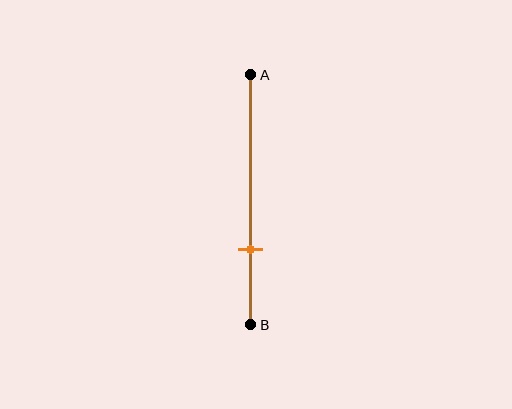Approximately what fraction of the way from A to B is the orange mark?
The orange mark is approximately 70% of the way from A to B.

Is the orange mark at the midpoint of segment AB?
No, the mark is at about 70% from A, not at the 50% midpoint.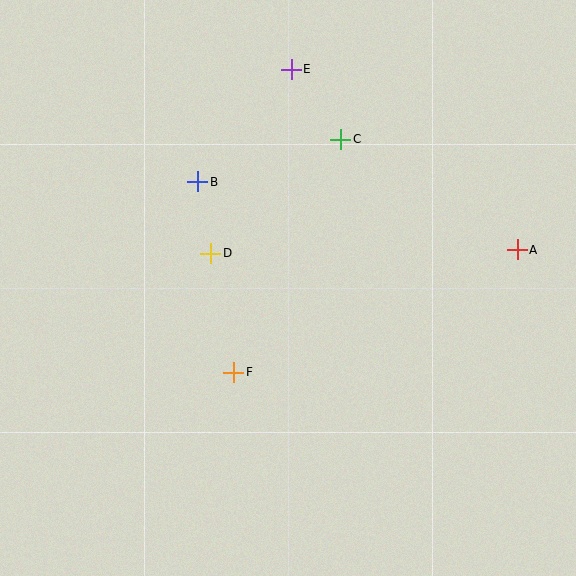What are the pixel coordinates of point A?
Point A is at (517, 250).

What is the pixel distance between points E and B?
The distance between E and B is 146 pixels.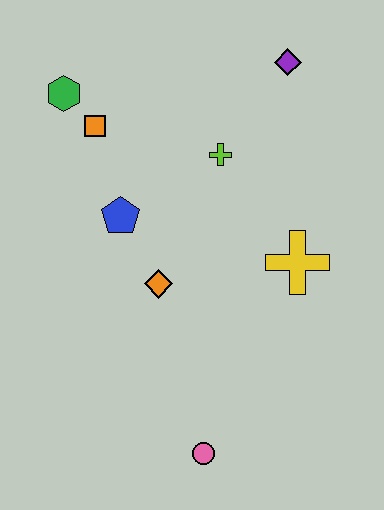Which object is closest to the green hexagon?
The orange square is closest to the green hexagon.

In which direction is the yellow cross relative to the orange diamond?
The yellow cross is to the right of the orange diamond.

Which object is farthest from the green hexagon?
The pink circle is farthest from the green hexagon.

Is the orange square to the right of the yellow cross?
No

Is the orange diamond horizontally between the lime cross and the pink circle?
No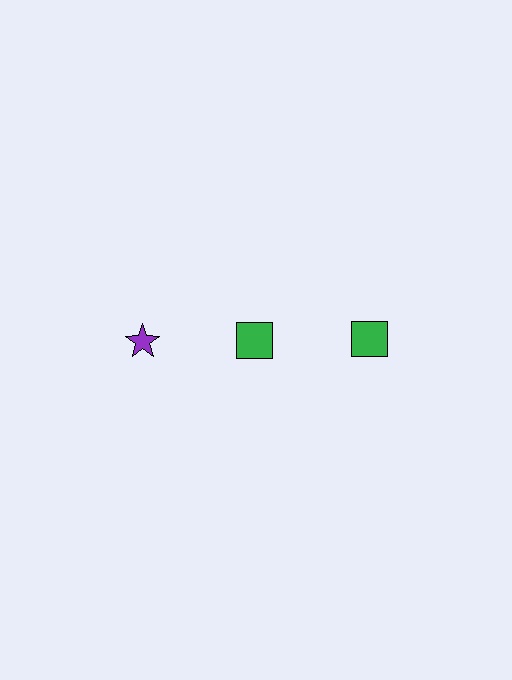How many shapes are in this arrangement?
There are 3 shapes arranged in a grid pattern.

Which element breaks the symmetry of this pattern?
The purple star in the top row, leftmost column breaks the symmetry. All other shapes are green squares.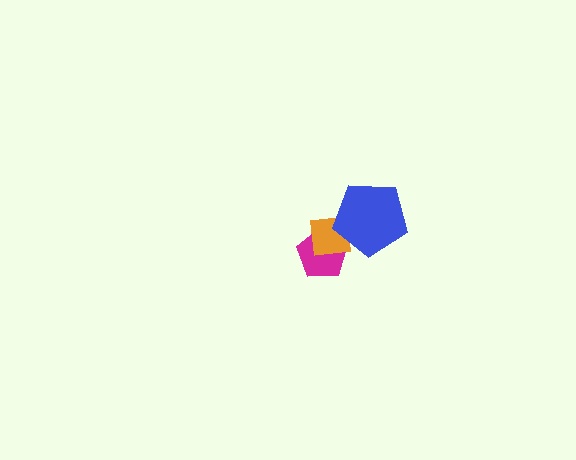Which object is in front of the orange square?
The blue pentagon is in front of the orange square.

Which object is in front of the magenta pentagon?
The orange square is in front of the magenta pentagon.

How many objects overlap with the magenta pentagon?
1 object overlaps with the magenta pentagon.